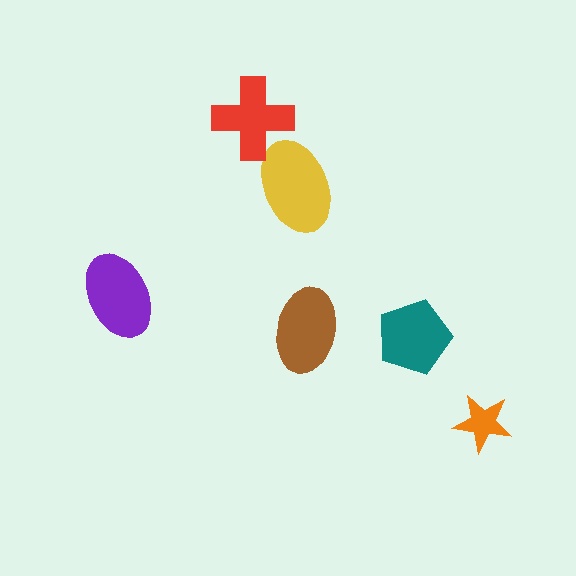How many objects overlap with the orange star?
0 objects overlap with the orange star.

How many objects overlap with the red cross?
1 object overlaps with the red cross.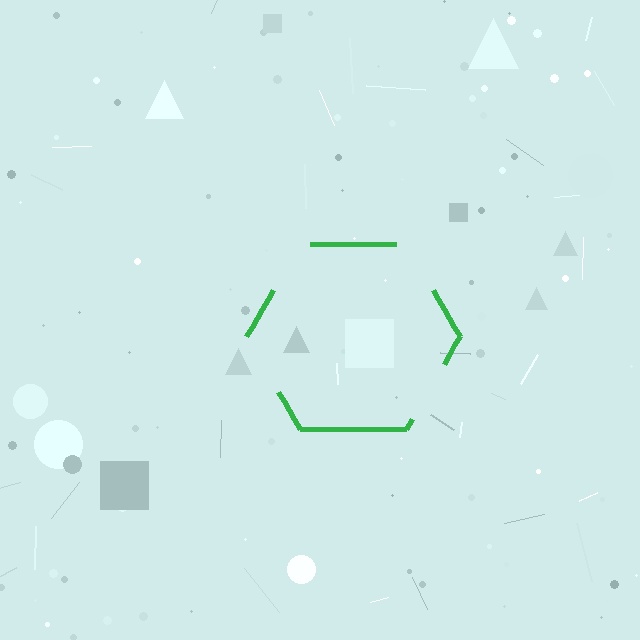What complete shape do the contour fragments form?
The contour fragments form a hexagon.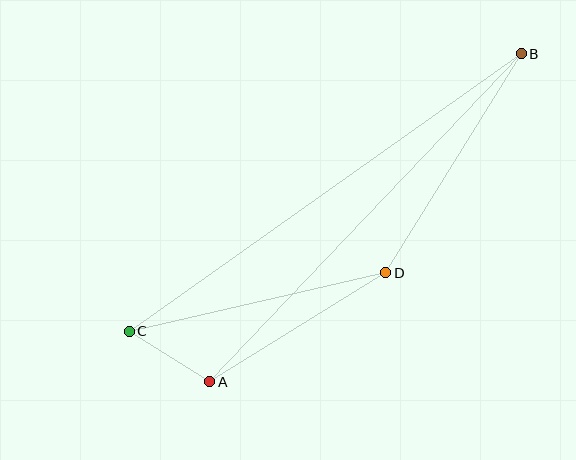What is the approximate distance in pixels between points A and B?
The distance between A and B is approximately 452 pixels.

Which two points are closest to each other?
Points A and C are closest to each other.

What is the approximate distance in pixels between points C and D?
The distance between C and D is approximately 263 pixels.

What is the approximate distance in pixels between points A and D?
The distance between A and D is approximately 207 pixels.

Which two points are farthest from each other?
Points B and C are farthest from each other.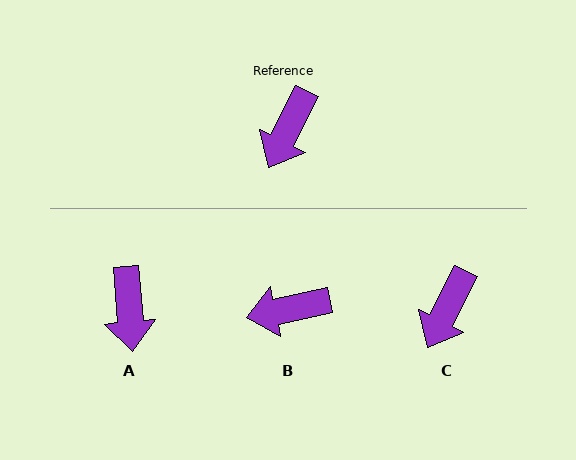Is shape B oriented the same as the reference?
No, it is off by about 51 degrees.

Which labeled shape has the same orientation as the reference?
C.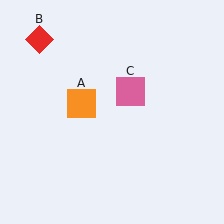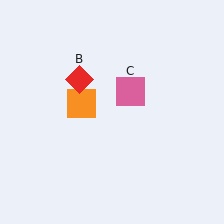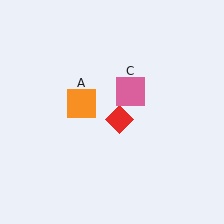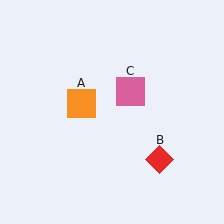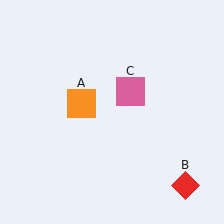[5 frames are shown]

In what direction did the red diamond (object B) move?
The red diamond (object B) moved down and to the right.